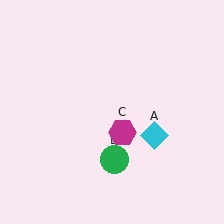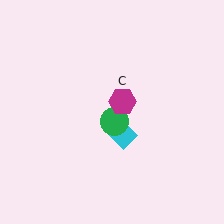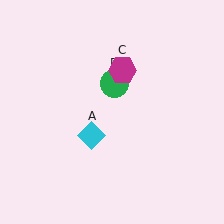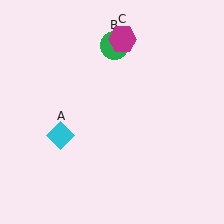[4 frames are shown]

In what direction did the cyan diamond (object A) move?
The cyan diamond (object A) moved left.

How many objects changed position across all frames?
3 objects changed position: cyan diamond (object A), green circle (object B), magenta hexagon (object C).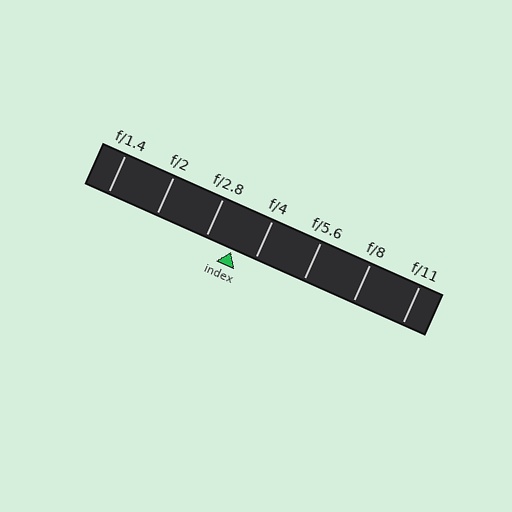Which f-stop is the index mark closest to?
The index mark is closest to f/4.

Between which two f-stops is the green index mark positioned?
The index mark is between f/2.8 and f/4.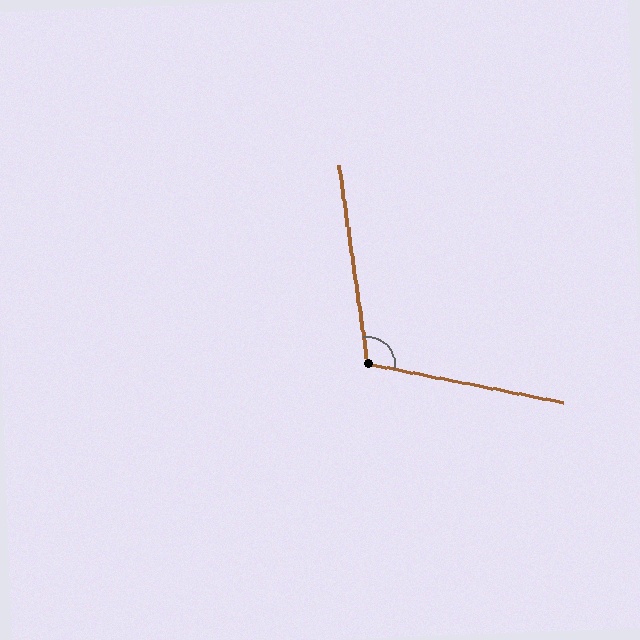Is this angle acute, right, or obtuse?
It is obtuse.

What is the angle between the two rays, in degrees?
Approximately 109 degrees.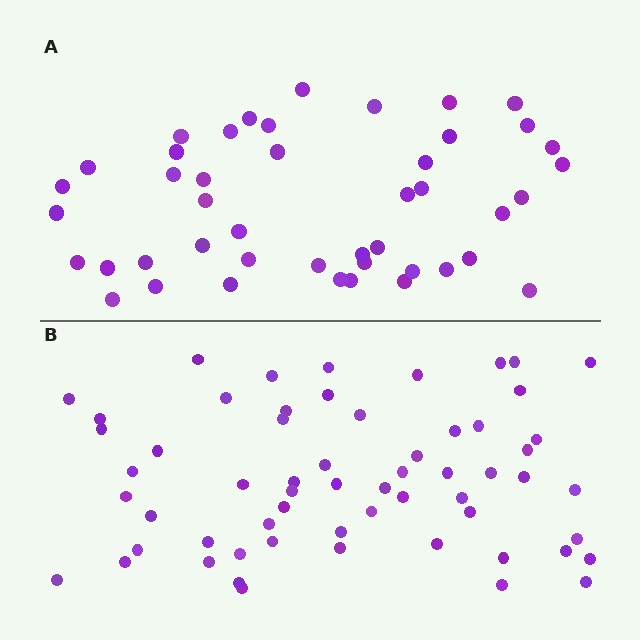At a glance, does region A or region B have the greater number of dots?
Region B (the bottom region) has more dots.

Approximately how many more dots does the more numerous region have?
Region B has approximately 15 more dots than region A.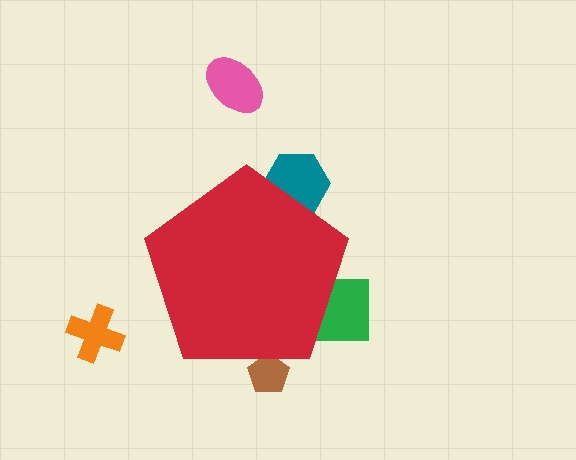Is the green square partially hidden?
Yes, the green square is partially hidden behind the red pentagon.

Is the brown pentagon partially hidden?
Yes, the brown pentagon is partially hidden behind the red pentagon.